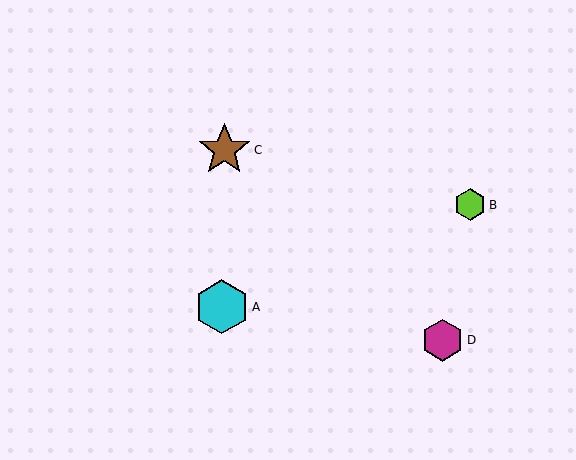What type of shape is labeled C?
Shape C is a brown star.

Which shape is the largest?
The cyan hexagon (labeled A) is the largest.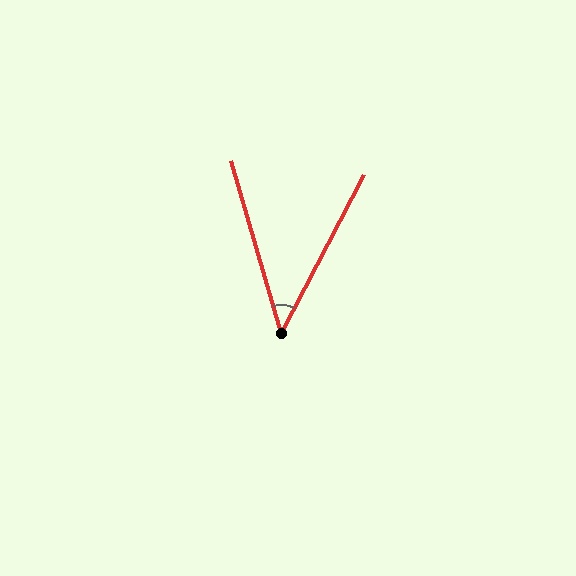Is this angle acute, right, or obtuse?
It is acute.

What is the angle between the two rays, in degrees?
Approximately 44 degrees.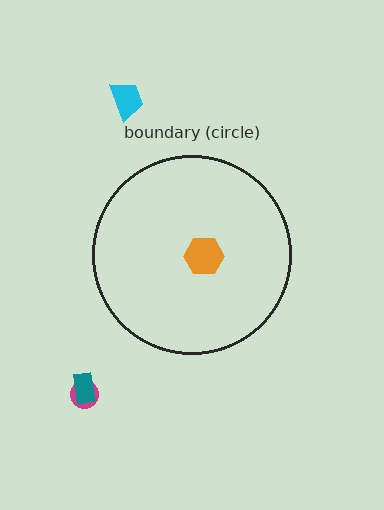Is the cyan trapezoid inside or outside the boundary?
Outside.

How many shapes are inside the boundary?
1 inside, 3 outside.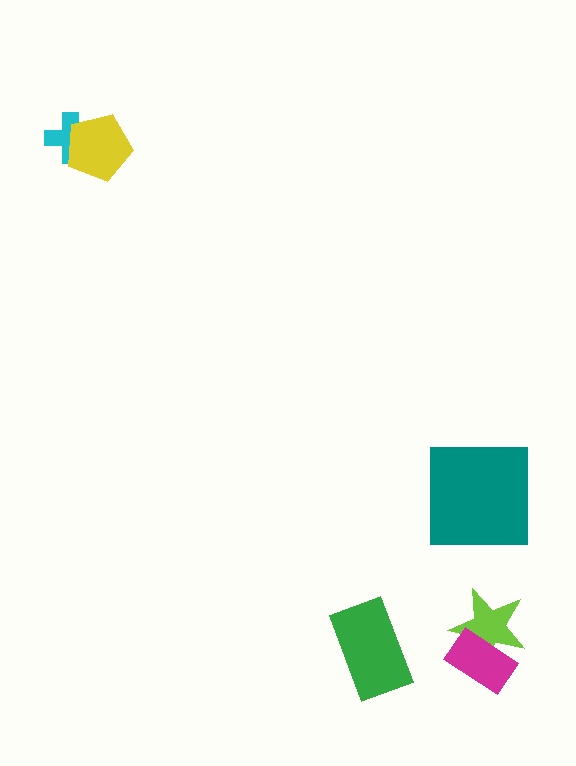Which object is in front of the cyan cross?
The yellow pentagon is in front of the cyan cross.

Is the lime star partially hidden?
Yes, it is partially covered by another shape.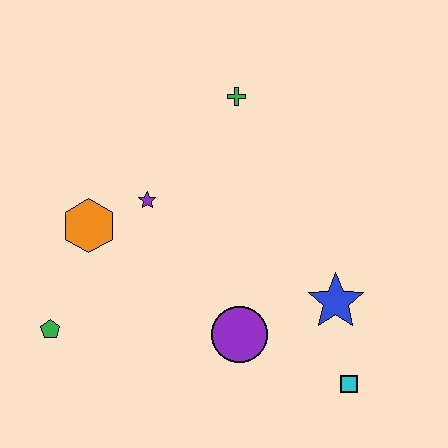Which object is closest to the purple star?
The orange hexagon is closest to the purple star.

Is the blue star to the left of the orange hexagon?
No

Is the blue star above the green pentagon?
Yes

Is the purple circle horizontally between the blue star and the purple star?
Yes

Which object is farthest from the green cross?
The cyan square is farthest from the green cross.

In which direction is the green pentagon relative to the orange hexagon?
The green pentagon is below the orange hexagon.